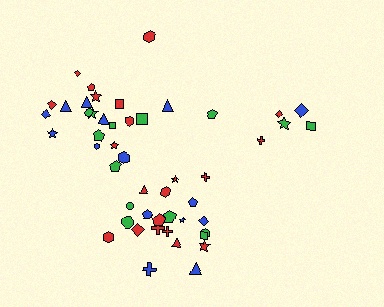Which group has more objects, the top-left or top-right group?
The top-left group.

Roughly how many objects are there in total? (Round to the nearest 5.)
Roughly 50 objects in total.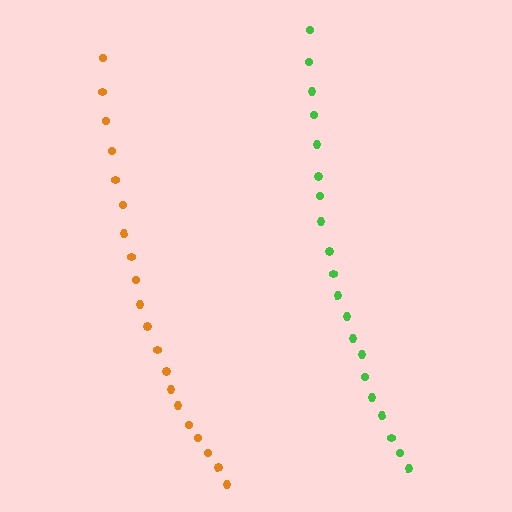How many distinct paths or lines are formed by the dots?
There are 2 distinct paths.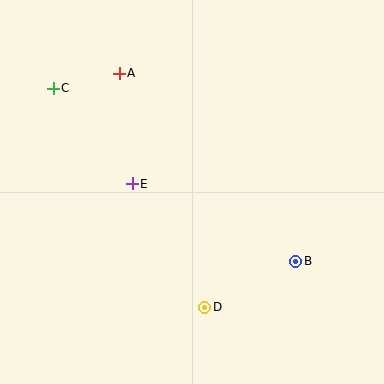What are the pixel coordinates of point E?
Point E is at (132, 184).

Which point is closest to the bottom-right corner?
Point B is closest to the bottom-right corner.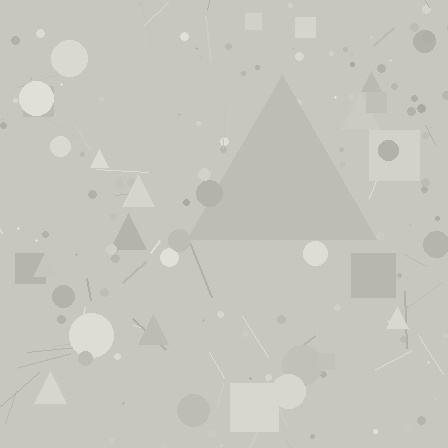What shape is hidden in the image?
A triangle is hidden in the image.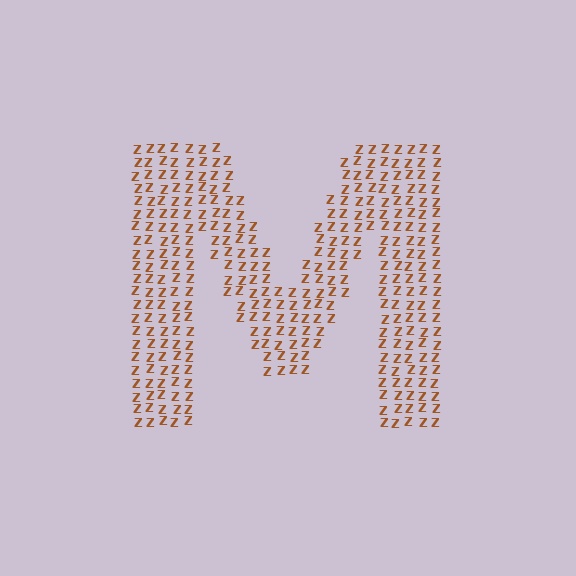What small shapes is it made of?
It is made of small letter Z's.